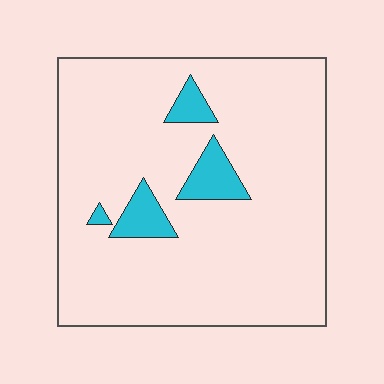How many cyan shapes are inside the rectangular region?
4.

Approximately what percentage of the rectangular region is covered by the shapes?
Approximately 10%.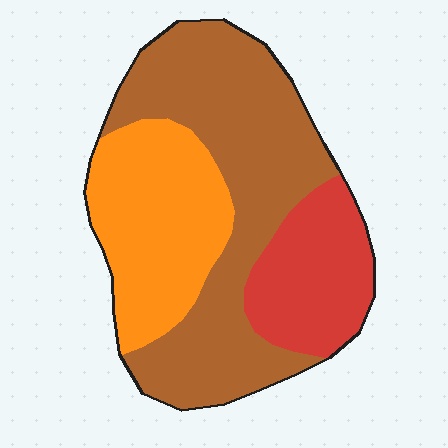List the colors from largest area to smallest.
From largest to smallest: brown, orange, red.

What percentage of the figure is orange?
Orange takes up about one third (1/3) of the figure.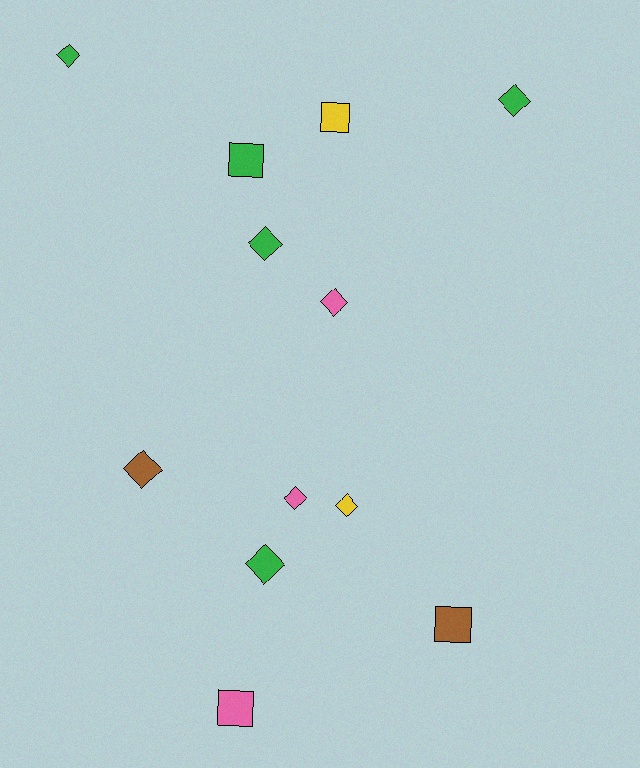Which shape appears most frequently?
Diamond, with 8 objects.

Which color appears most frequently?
Green, with 5 objects.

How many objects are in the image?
There are 12 objects.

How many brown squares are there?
There is 1 brown square.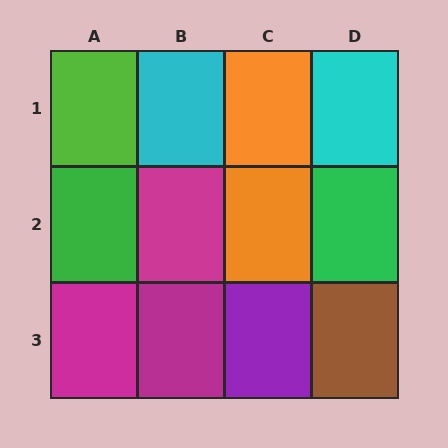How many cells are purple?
1 cell is purple.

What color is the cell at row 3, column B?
Magenta.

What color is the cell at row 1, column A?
Lime.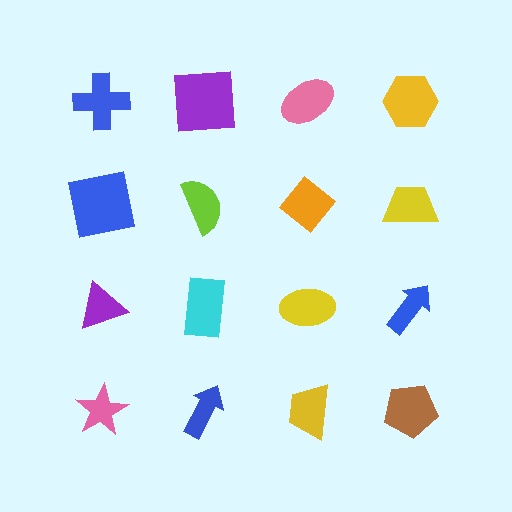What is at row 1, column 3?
A pink ellipse.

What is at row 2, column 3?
An orange diamond.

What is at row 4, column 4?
A brown pentagon.